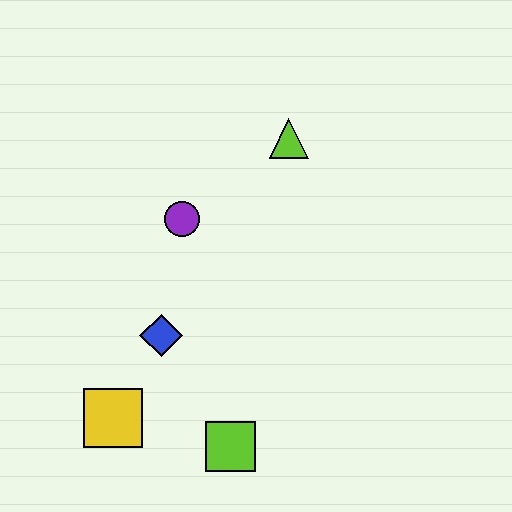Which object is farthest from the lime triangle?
The yellow square is farthest from the lime triangle.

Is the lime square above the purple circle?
No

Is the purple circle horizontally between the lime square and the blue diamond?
Yes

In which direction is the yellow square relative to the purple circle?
The yellow square is below the purple circle.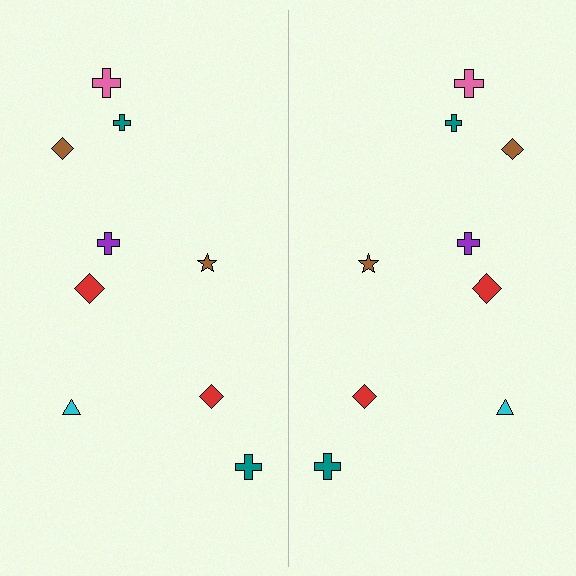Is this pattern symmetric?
Yes, this pattern has bilateral (reflection) symmetry.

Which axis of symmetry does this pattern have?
The pattern has a vertical axis of symmetry running through the center of the image.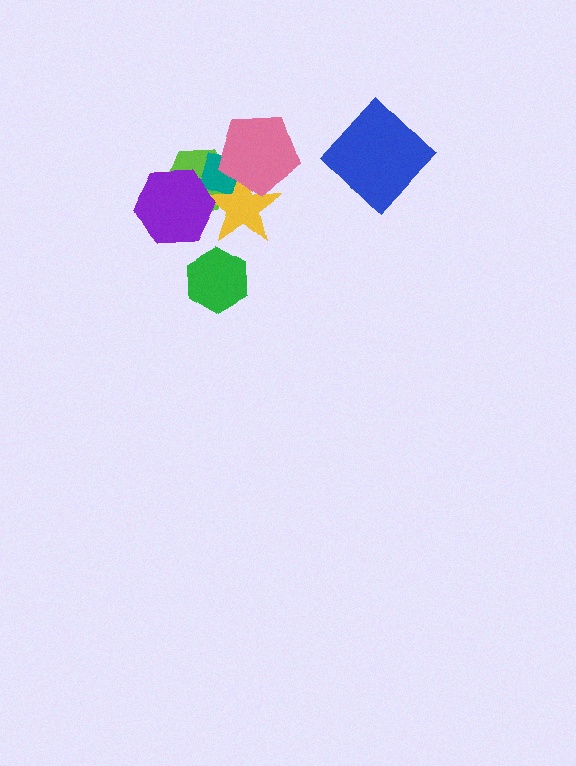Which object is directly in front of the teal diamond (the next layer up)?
The yellow star is directly in front of the teal diamond.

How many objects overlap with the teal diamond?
4 objects overlap with the teal diamond.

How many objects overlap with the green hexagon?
0 objects overlap with the green hexagon.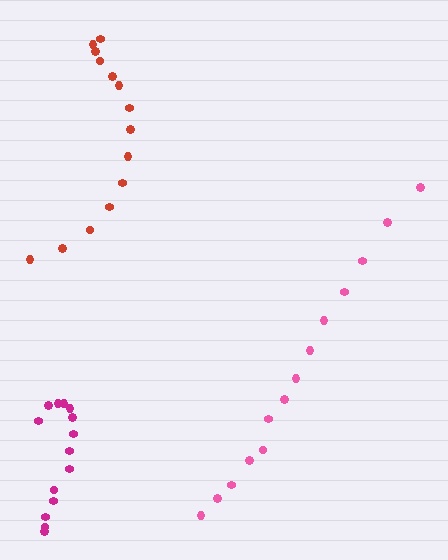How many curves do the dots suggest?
There are 3 distinct paths.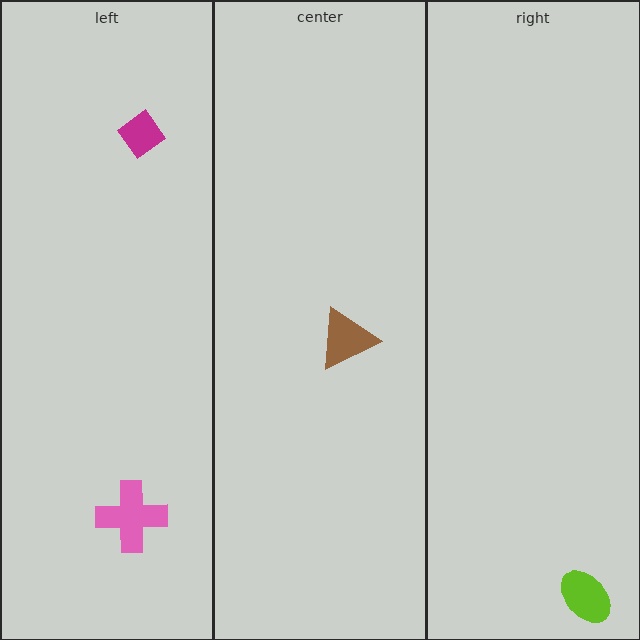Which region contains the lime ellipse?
The right region.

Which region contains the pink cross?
The left region.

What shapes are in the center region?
The brown triangle.